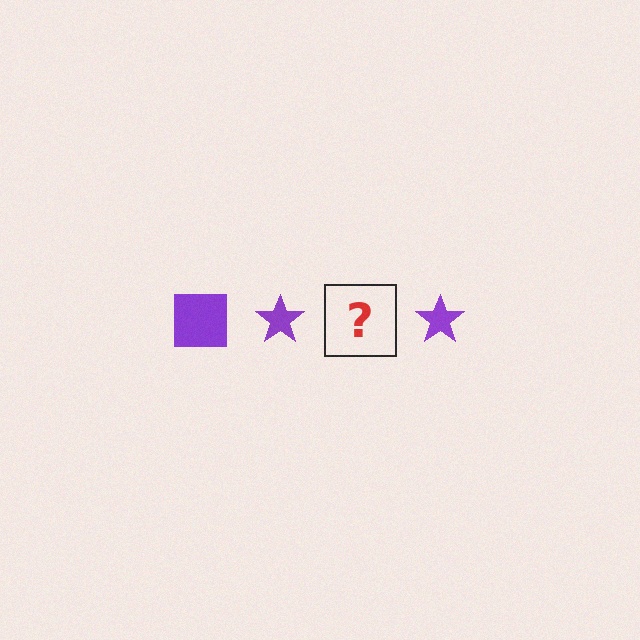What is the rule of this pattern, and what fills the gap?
The rule is that the pattern cycles through square, star shapes in purple. The gap should be filled with a purple square.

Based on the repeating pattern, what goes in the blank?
The blank should be a purple square.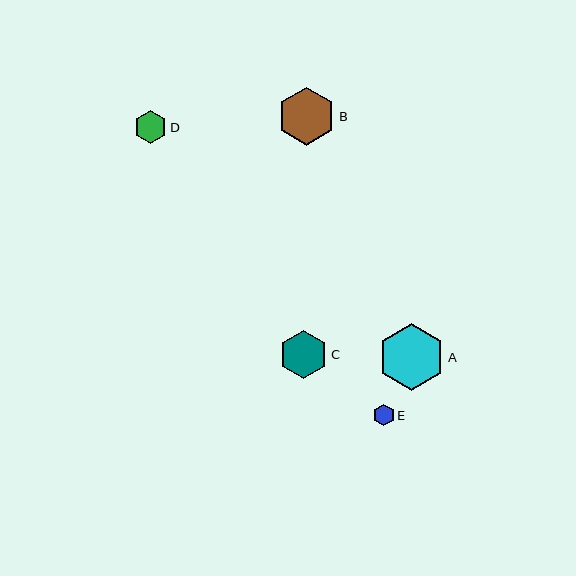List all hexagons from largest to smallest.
From largest to smallest: A, B, C, D, E.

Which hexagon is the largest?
Hexagon A is the largest with a size of approximately 67 pixels.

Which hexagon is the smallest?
Hexagon E is the smallest with a size of approximately 21 pixels.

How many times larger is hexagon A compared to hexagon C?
Hexagon A is approximately 1.4 times the size of hexagon C.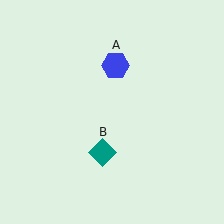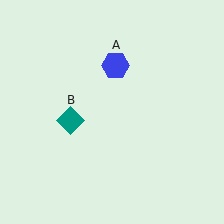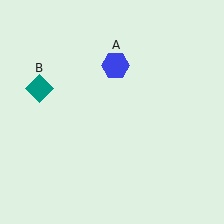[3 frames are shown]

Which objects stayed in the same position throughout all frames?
Blue hexagon (object A) remained stationary.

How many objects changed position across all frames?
1 object changed position: teal diamond (object B).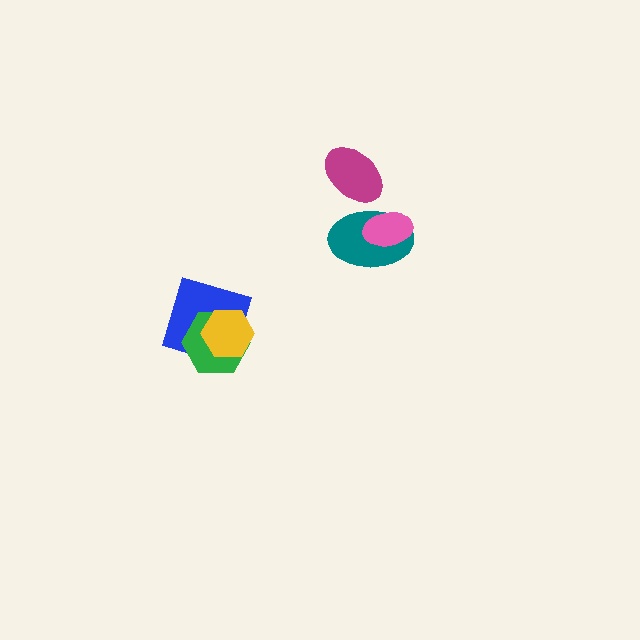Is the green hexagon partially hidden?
Yes, it is partially covered by another shape.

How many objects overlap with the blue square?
2 objects overlap with the blue square.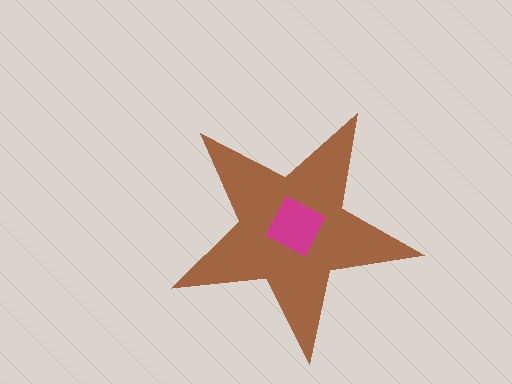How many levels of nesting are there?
2.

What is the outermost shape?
The brown star.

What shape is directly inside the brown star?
The magenta square.